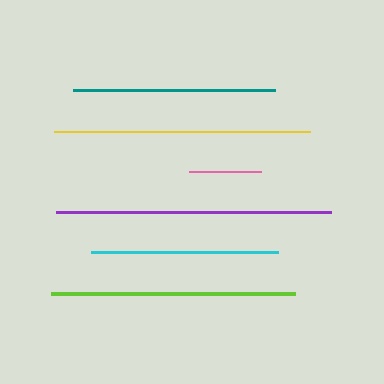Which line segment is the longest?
The purple line is the longest at approximately 275 pixels.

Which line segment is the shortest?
The pink line is the shortest at approximately 72 pixels.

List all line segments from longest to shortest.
From longest to shortest: purple, yellow, lime, teal, cyan, pink.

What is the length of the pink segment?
The pink segment is approximately 72 pixels long.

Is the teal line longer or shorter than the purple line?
The purple line is longer than the teal line.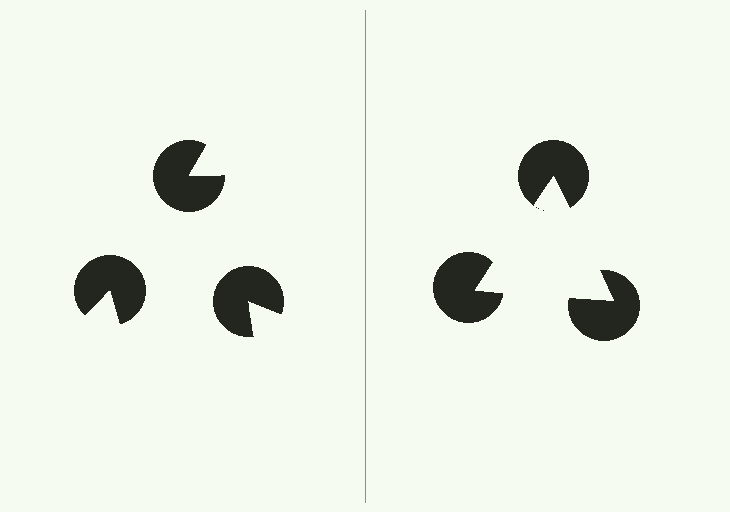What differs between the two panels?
The pac-man discs are positioned identically on both sides; only the wedge orientations differ. On the right they align to a triangle; on the left they are misaligned.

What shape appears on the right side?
An illusory triangle.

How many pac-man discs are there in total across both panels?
6 — 3 on each side.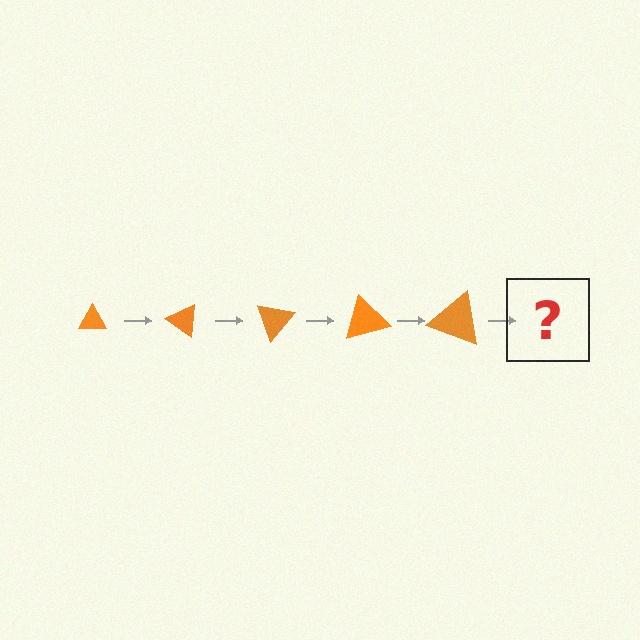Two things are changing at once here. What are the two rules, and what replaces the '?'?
The two rules are that the triangle grows larger each step and it rotates 35 degrees each step. The '?' should be a triangle, larger than the previous one and rotated 175 degrees from the start.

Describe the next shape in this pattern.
It should be a triangle, larger than the previous one and rotated 175 degrees from the start.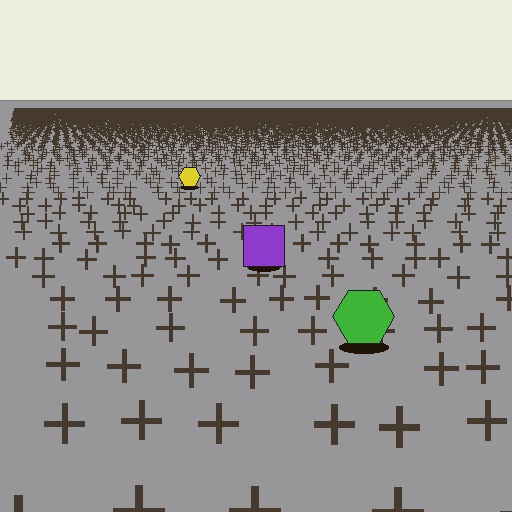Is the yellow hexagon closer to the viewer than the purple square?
No. The purple square is closer — you can tell from the texture gradient: the ground texture is coarser near it.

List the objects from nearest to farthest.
From nearest to farthest: the green hexagon, the purple square, the yellow hexagon.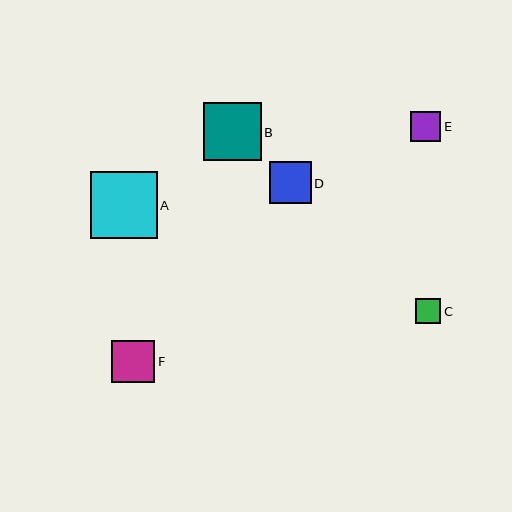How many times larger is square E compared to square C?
Square E is approximately 1.2 times the size of square C.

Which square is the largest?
Square A is the largest with a size of approximately 67 pixels.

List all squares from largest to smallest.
From largest to smallest: A, B, F, D, E, C.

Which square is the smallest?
Square C is the smallest with a size of approximately 25 pixels.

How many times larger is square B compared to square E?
Square B is approximately 1.9 times the size of square E.